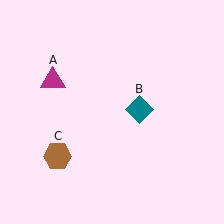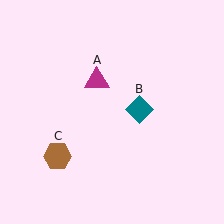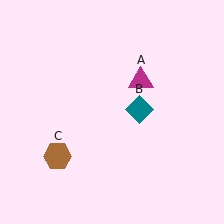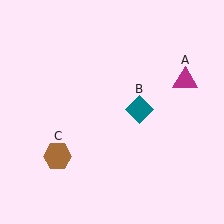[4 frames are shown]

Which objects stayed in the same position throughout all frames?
Teal diamond (object B) and brown hexagon (object C) remained stationary.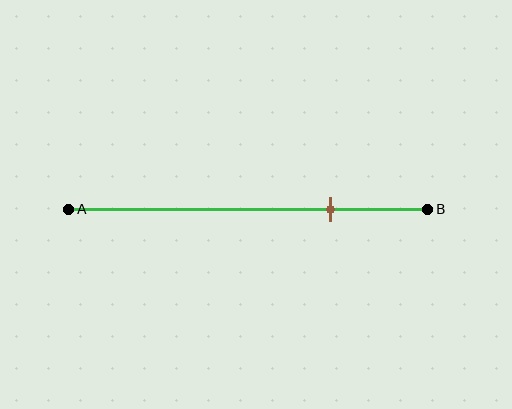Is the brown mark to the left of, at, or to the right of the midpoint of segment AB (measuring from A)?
The brown mark is to the right of the midpoint of segment AB.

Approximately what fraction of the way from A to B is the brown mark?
The brown mark is approximately 75% of the way from A to B.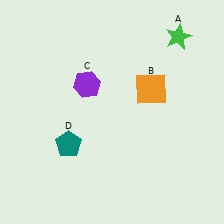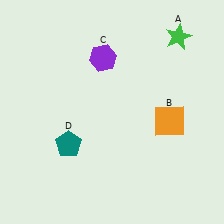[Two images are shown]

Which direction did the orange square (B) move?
The orange square (B) moved down.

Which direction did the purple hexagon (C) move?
The purple hexagon (C) moved up.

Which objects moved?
The objects that moved are: the orange square (B), the purple hexagon (C).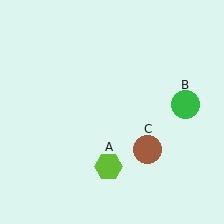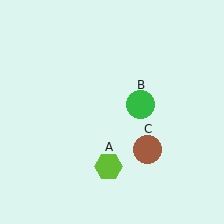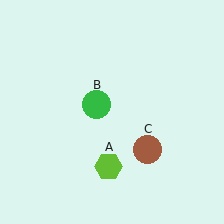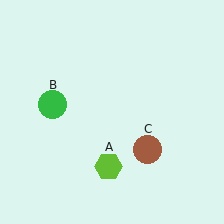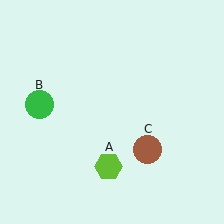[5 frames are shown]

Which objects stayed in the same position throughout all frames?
Lime hexagon (object A) and brown circle (object C) remained stationary.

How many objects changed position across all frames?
1 object changed position: green circle (object B).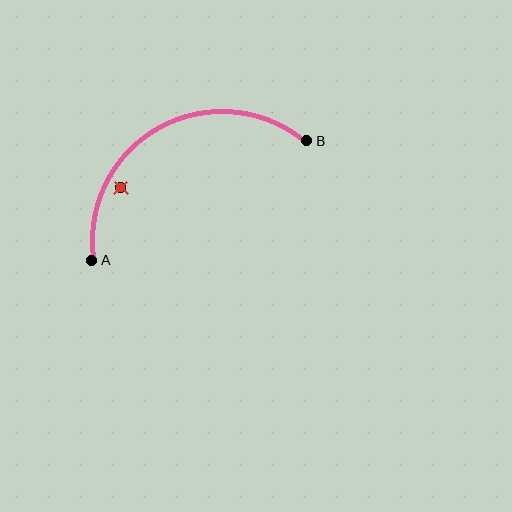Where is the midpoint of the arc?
The arc midpoint is the point on the curve farthest from the straight line joining A and B. It sits above that line.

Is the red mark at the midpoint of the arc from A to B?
No — the red mark does not lie on the arc at all. It sits slightly inside the curve.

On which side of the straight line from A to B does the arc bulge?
The arc bulges above the straight line connecting A and B.